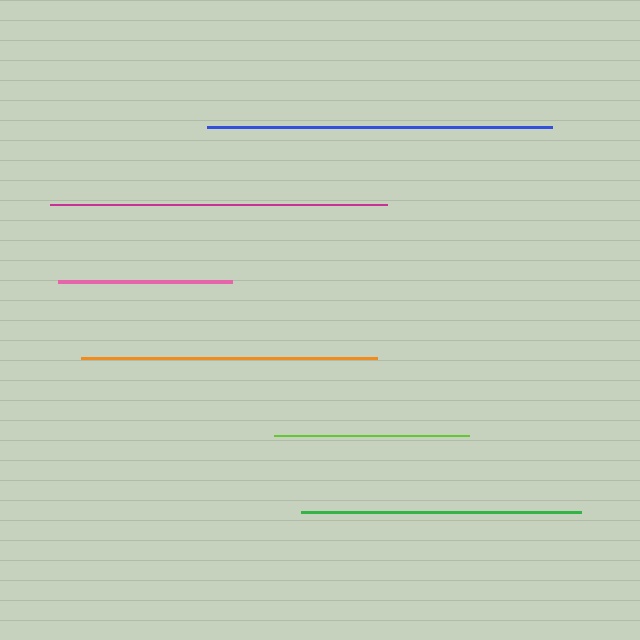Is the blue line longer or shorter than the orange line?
The blue line is longer than the orange line.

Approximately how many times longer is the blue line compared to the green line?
The blue line is approximately 1.2 times the length of the green line.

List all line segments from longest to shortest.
From longest to shortest: blue, magenta, orange, green, lime, pink.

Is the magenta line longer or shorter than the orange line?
The magenta line is longer than the orange line.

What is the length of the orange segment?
The orange segment is approximately 296 pixels long.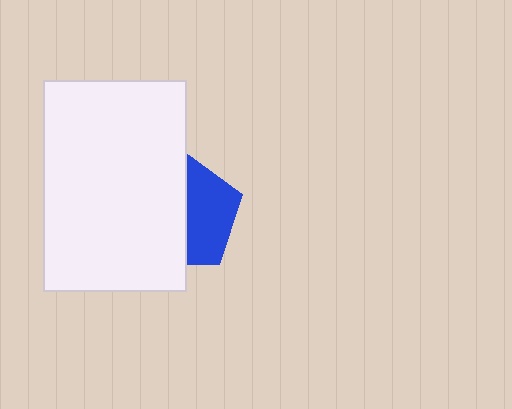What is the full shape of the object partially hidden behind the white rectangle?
The partially hidden object is a blue pentagon.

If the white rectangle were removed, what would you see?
You would see the complete blue pentagon.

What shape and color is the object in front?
The object in front is a white rectangle.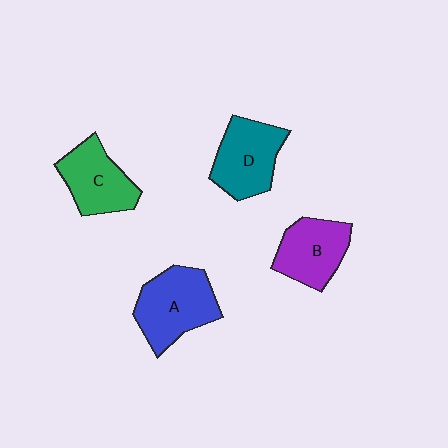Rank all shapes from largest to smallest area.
From largest to smallest: A (blue), D (teal), C (green), B (purple).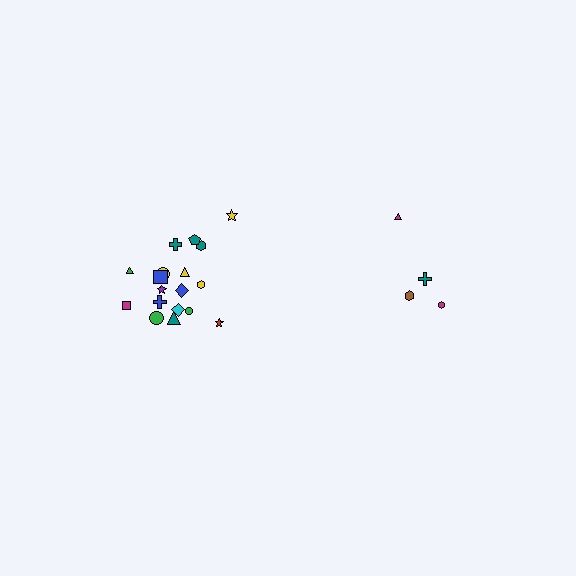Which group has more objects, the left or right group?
The left group.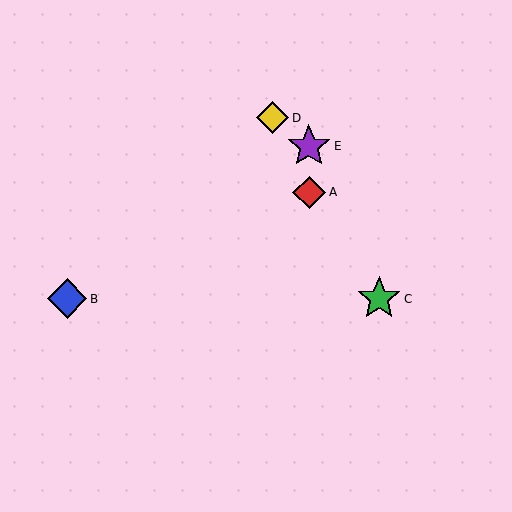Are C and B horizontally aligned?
Yes, both are at y≈299.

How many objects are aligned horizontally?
2 objects (B, C) are aligned horizontally.